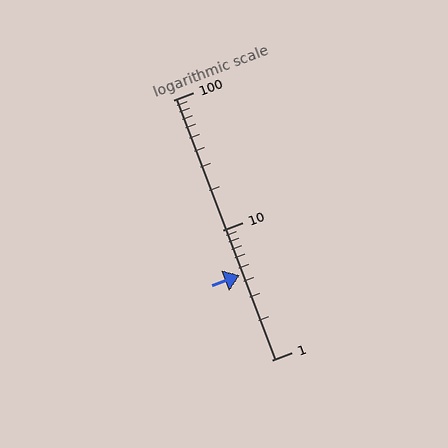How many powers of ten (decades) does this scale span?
The scale spans 2 decades, from 1 to 100.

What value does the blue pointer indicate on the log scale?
The pointer indicates approximately 4.5.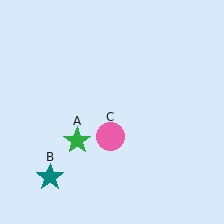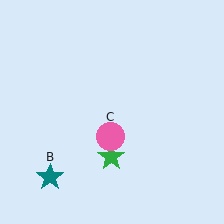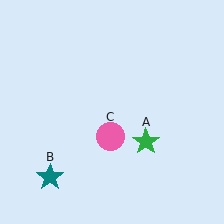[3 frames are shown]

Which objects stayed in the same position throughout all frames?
Teal star (object B) and pink circle (object C) remained stationary.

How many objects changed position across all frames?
1 object changed position: green star (object A).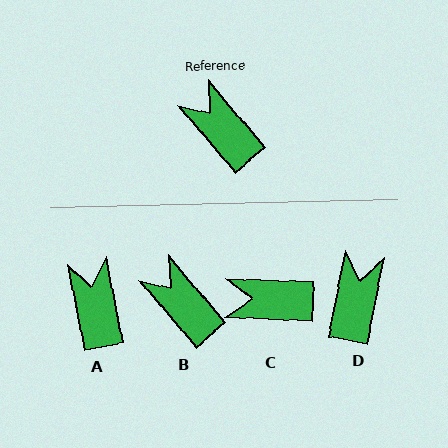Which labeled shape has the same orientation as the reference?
B.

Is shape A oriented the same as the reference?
No, it is off by about 30 degrees.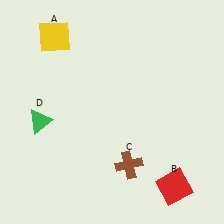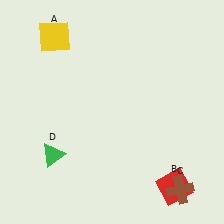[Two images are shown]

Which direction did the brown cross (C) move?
The brown cross (C) moved right.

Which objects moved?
The objects that moved are: the brown cross (C), the green triangle (D).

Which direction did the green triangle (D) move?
The green triangle (D) moved down.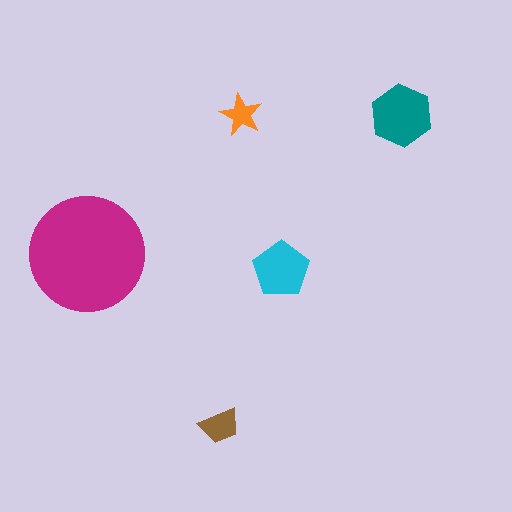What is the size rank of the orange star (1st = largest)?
5th.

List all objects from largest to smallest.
The magenta circle, the teal hexagon, the cyan pentagon, the brown trapezoid, the orange star.